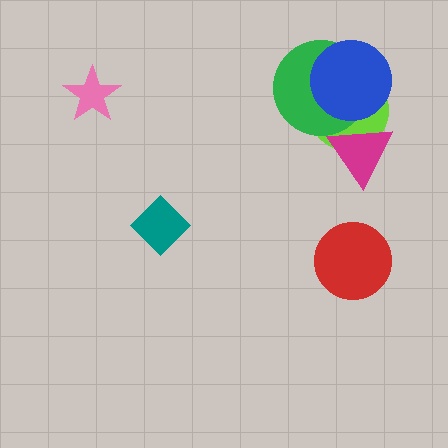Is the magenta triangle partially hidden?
Yes, it is partially covered by another shape.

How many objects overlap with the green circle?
3 objects overlap with the green circle.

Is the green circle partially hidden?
Yes, it is partially covered by another shape.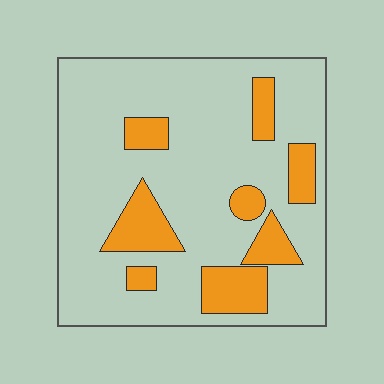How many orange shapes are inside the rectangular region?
8.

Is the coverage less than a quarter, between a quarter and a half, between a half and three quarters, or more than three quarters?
Less than a quarter.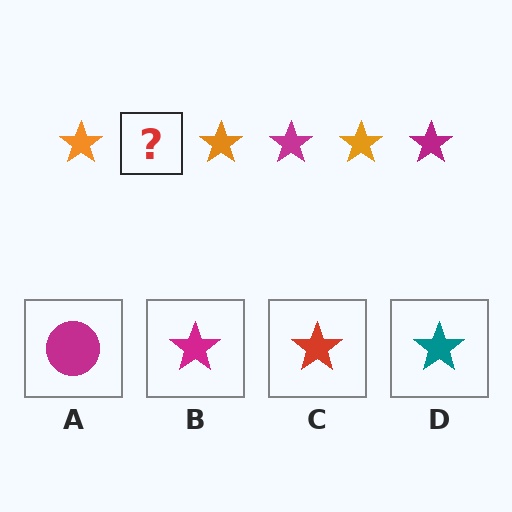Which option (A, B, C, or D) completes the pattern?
B.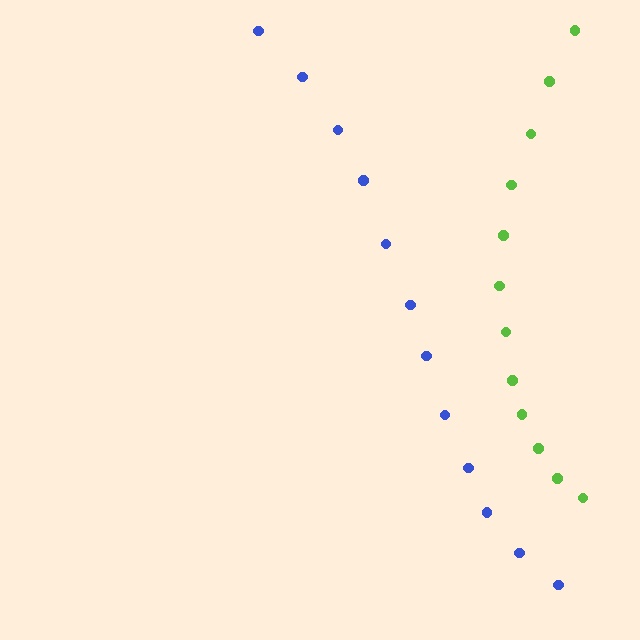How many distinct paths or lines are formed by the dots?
There are 2 distinct paths.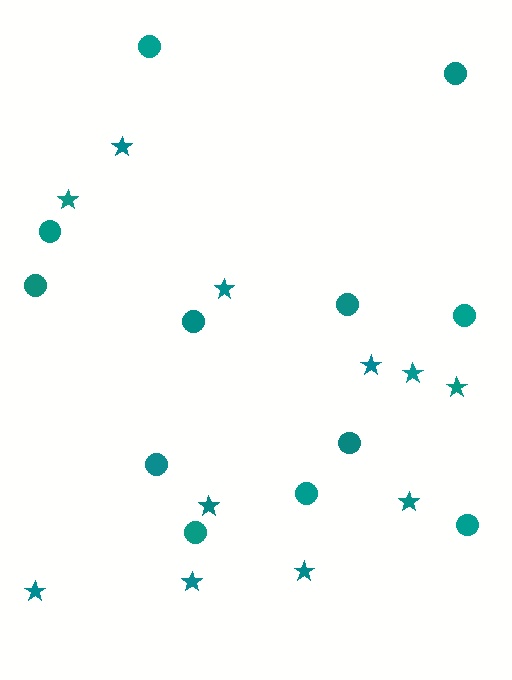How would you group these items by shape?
There are 2 groups: one group of circles (12) and one group of stars (11).